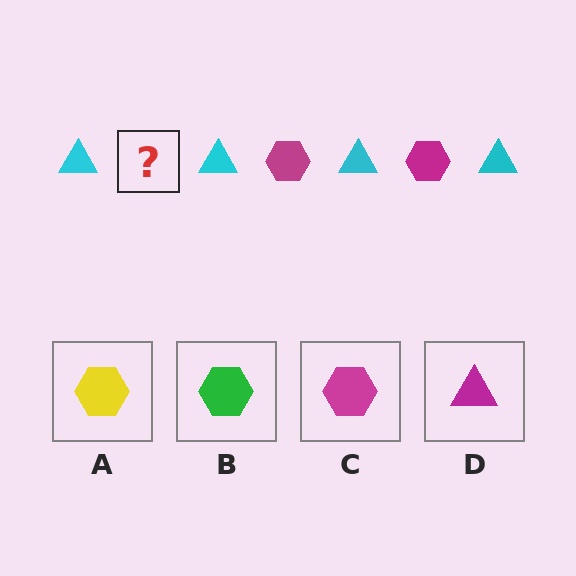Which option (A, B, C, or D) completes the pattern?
C.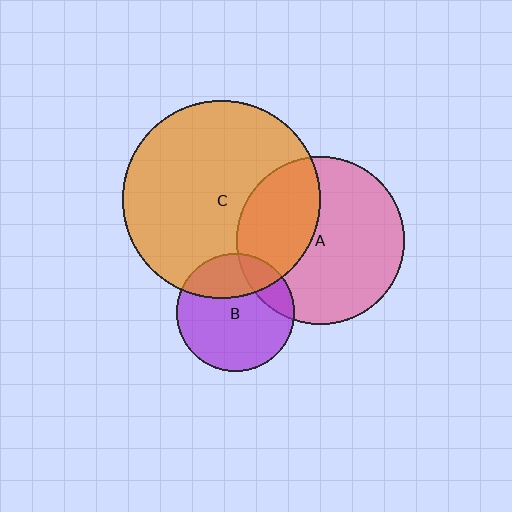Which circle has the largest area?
Circle C (orange).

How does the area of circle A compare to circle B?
Approximately 2.0 times.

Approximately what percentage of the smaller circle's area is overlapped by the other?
Approximately 35%.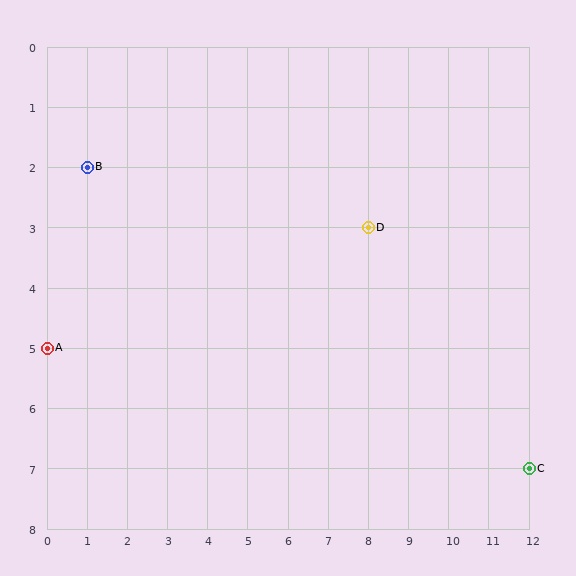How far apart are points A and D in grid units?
Points A and D are 8 columns and 2 rows apart (about 8.2 grid units diagonally).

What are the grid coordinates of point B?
Point B is at grid coordinates (1, 2).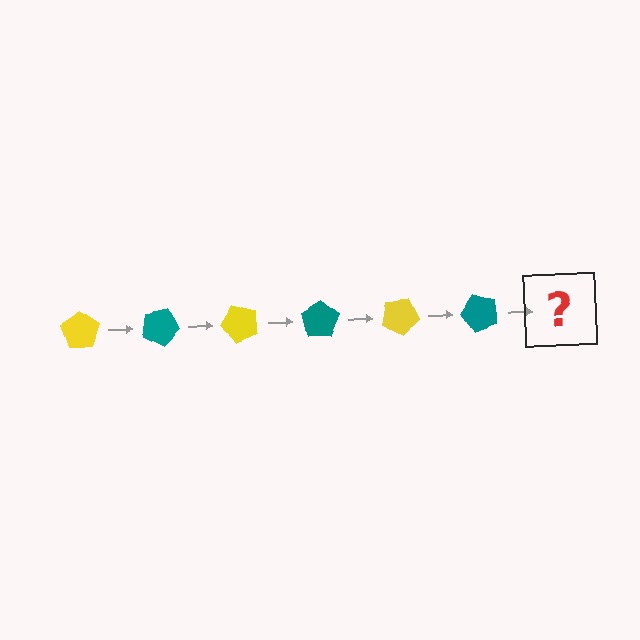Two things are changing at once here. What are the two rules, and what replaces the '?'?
The two rules are that it rotates 25 degrees each step and the color cycles through yellow and teal. The '?' should be a yellow pentagon, rotated 150 degrees from the start.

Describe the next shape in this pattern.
It should be a yellow pentagon, rotated 150 degrees from the start.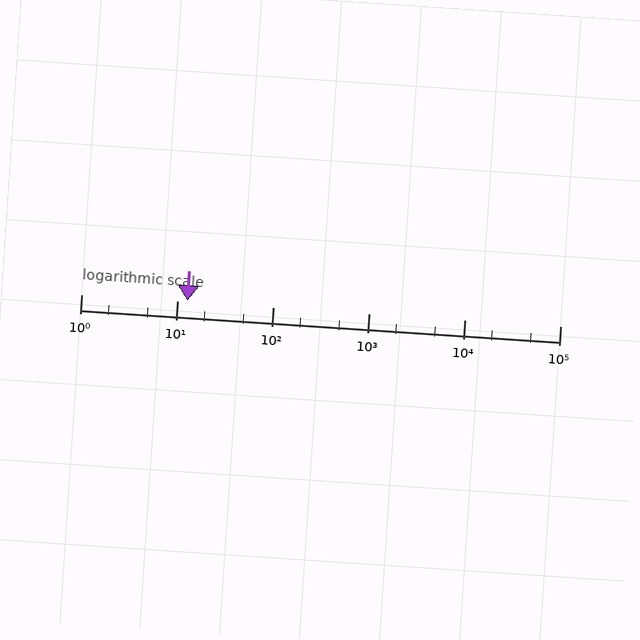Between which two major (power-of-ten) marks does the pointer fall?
The pointer is between 10 and 100.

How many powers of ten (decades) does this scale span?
The scale spans 5 decades, from 1 to 100000.